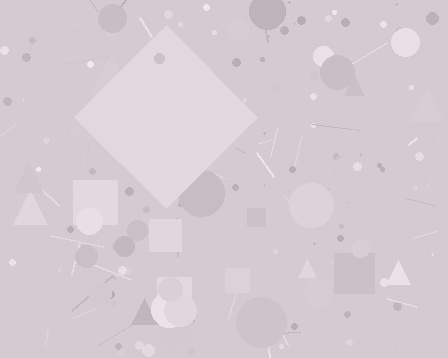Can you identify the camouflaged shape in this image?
The camouflaged shape is a diamond.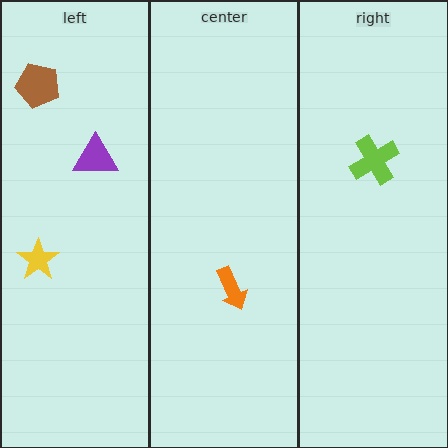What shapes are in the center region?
The orange arrow.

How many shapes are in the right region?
1.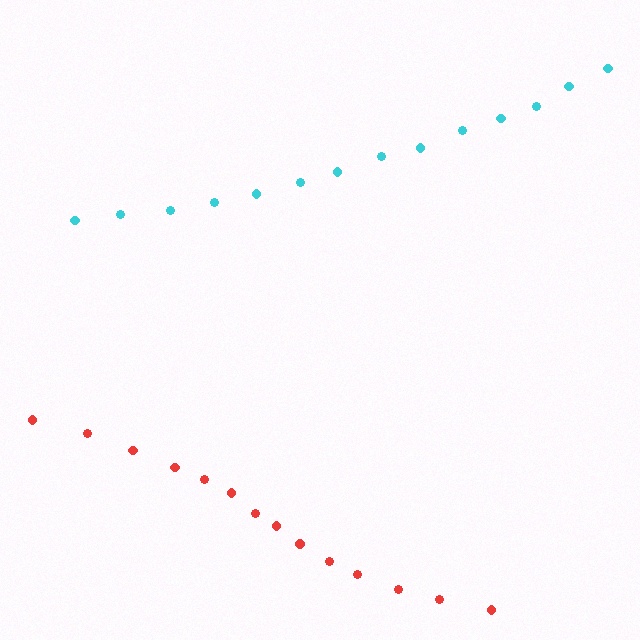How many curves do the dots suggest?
There are 2 distinct paths.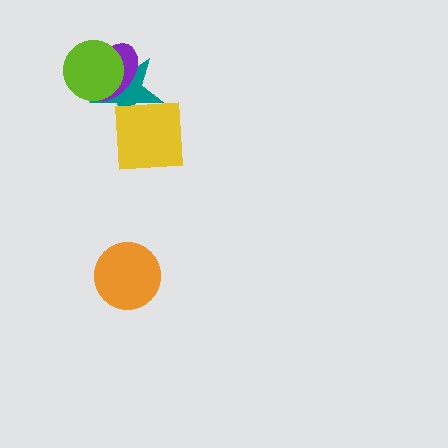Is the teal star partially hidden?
Yes, it is partially covered by another shape.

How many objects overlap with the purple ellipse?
2 objects overlap with the purple ellipse.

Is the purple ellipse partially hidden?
Yes, it is partially covered by another shape.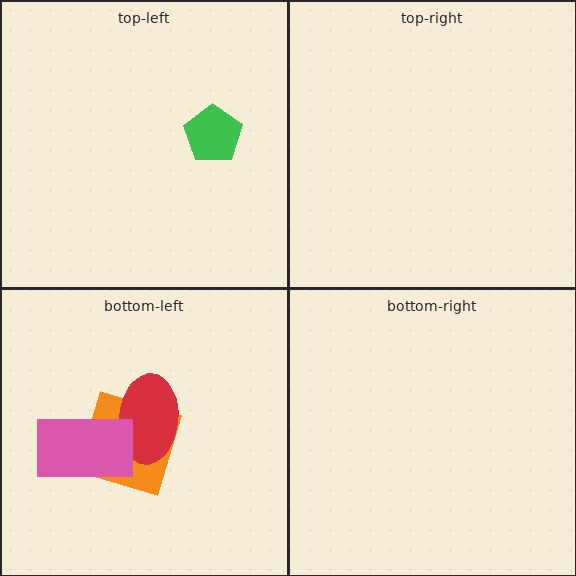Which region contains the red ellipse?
The bottom-left region.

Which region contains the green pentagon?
The top-left region.